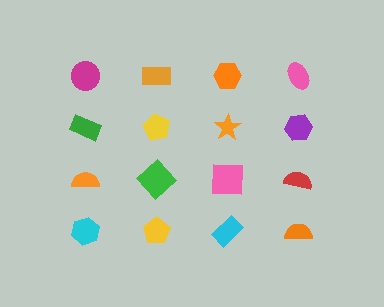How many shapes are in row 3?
4 shapes.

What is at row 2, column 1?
A green rectangle.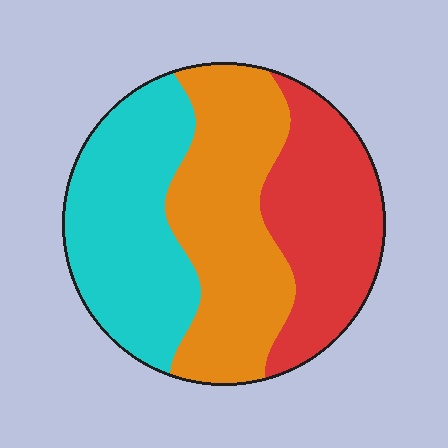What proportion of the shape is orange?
Orange takes up about three eighths (3/8) of the shape.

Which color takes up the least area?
Red, at roughly 30%.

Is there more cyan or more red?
Cyan.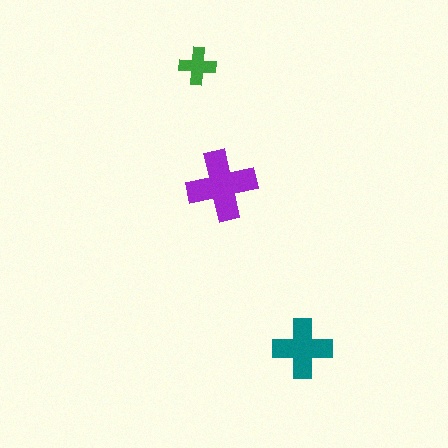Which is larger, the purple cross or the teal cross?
The purple one.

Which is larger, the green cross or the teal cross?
The teal one.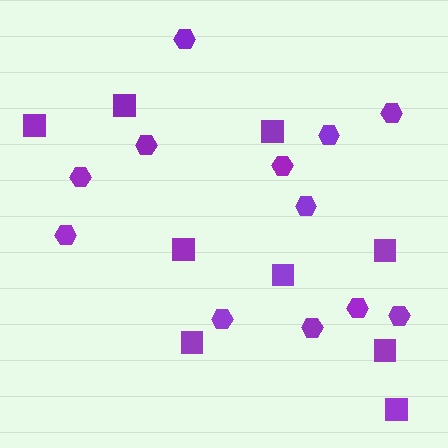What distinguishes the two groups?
There are 2 groups: one group of hexagons (12) and one group of squares (9).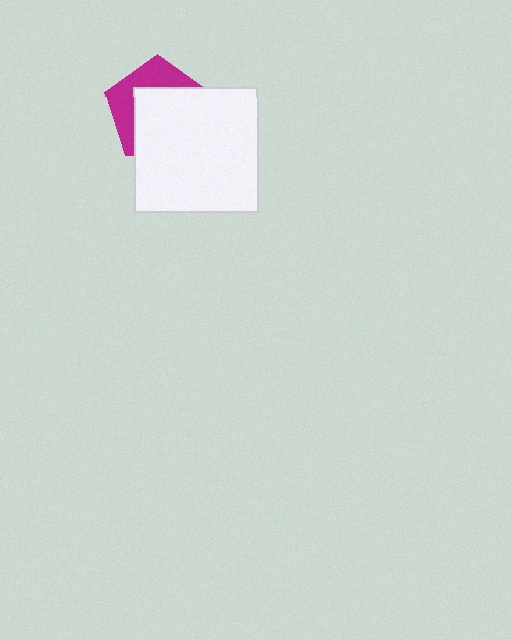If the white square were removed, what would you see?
You would see the complete magenta pentagon.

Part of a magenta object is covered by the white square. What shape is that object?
It is a pentagon.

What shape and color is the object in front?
The object in front is a white square.